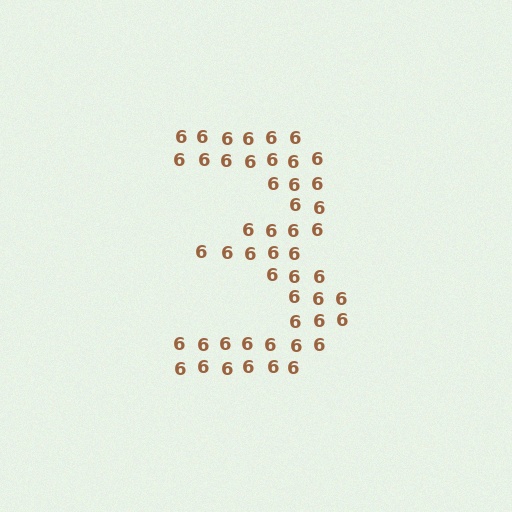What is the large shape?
The large shape is the digit 3.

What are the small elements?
The small elements are digit 6's.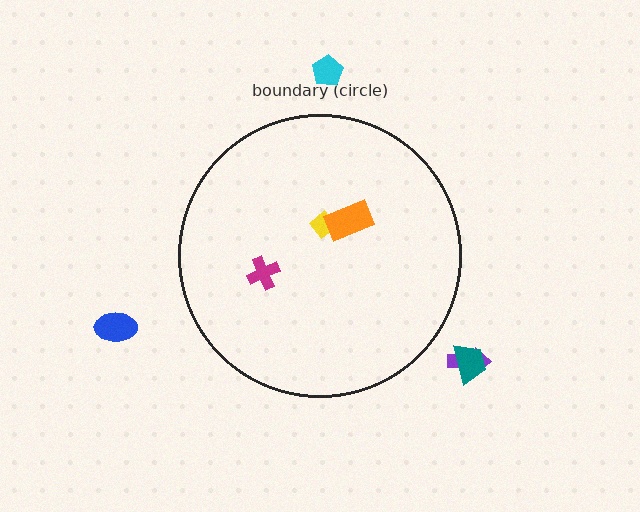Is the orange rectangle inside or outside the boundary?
Inside.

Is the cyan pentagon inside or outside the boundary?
Outside.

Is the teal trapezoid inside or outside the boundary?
Outside.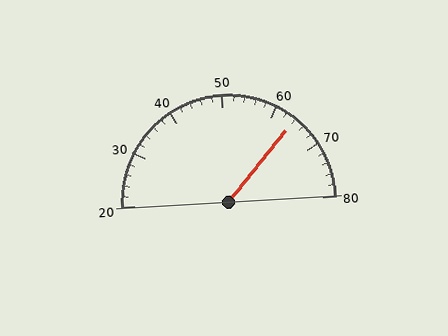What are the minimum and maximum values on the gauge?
The gauge ranges from 20 to 80.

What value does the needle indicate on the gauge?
The needle indicates approximately 64.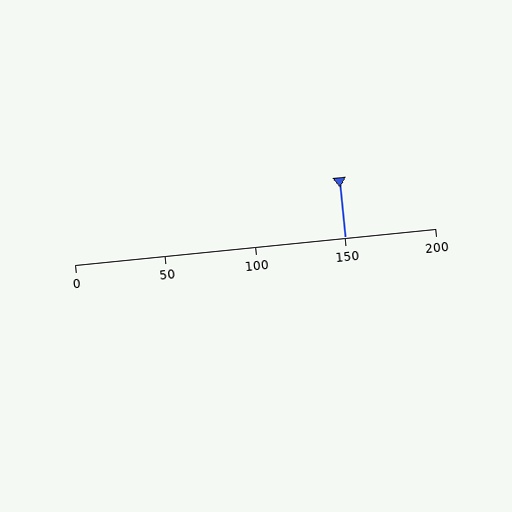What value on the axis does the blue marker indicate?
The marker indicates approximately 150.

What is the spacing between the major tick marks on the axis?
The major ticks are spaced 50 apart.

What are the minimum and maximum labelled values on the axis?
The axis runs from 0 to 200.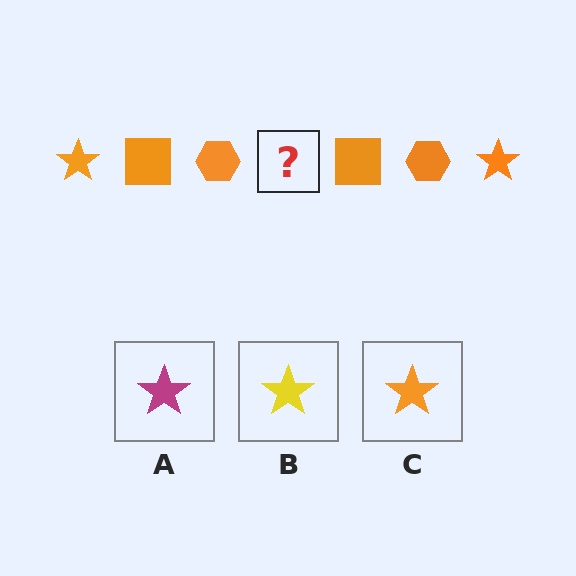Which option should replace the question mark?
Option C.